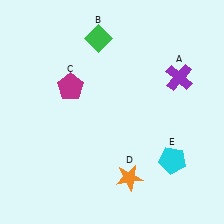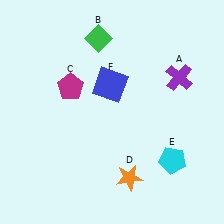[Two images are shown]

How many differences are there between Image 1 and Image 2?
There is 1 difference between the two images.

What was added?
A blue square (F) was added in Image 2.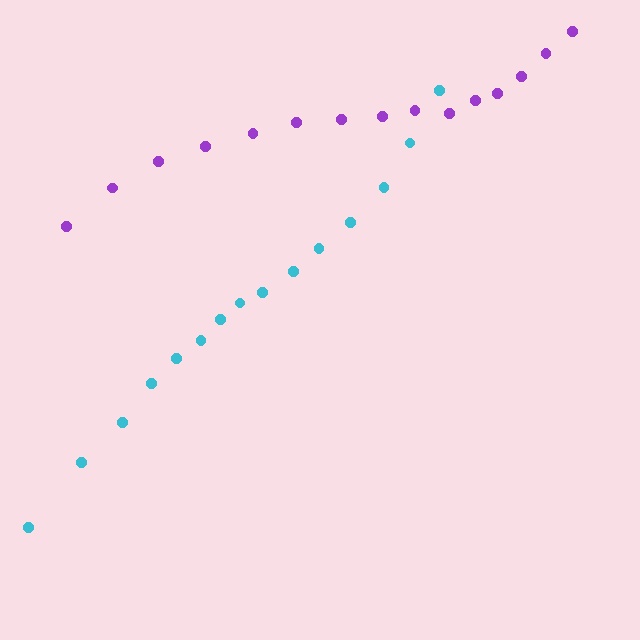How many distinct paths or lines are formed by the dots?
There are 2 distinct paths.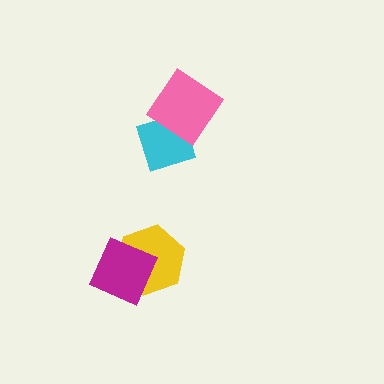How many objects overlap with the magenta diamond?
1 object overlaps with the magenta diamond.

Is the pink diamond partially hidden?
No, no other shape covers it.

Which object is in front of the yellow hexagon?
The magenta diamond is in front of the yellow hexagon.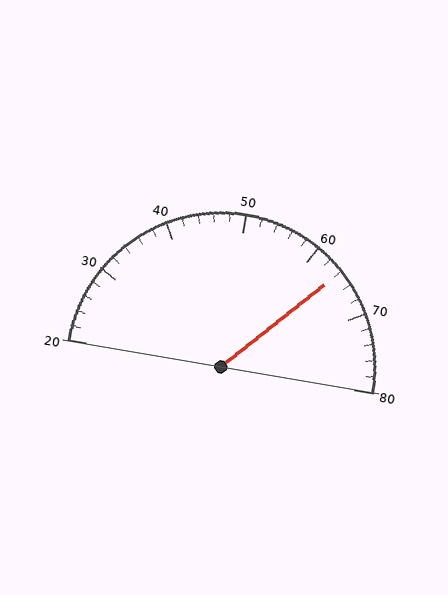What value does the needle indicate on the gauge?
The needle indicates approximately 64.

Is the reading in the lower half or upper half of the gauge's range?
The reading is in the upper half of the range (20 to 80).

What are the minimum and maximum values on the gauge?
The gauge ranges from 20 to 80.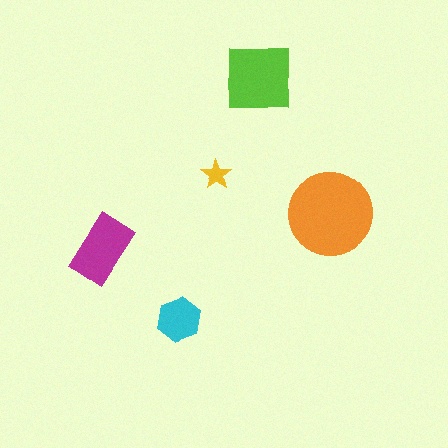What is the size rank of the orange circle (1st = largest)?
1st.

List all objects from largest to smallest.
The orange circle, the lime square, the magenta rectangle, the cyan hexagon, the yellow star.